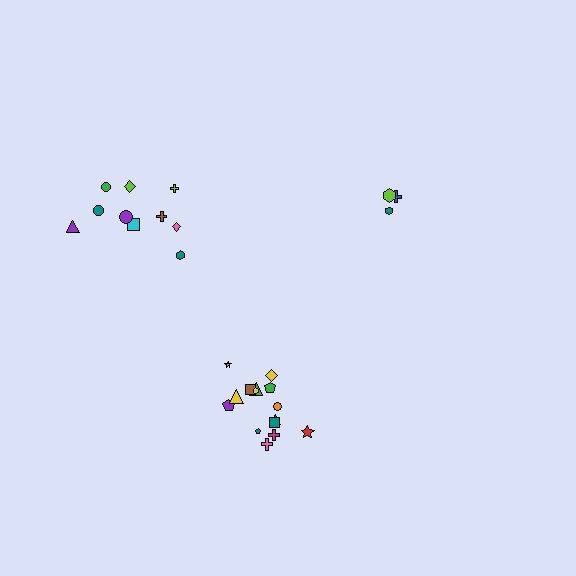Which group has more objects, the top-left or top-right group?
The top-left group.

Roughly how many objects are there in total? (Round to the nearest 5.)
Roughly 30 objects in total.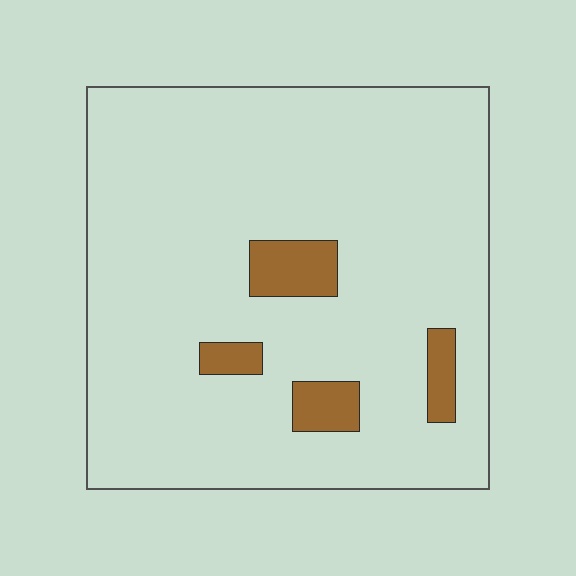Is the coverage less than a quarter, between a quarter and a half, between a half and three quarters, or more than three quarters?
Less than a quarter.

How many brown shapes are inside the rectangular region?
4.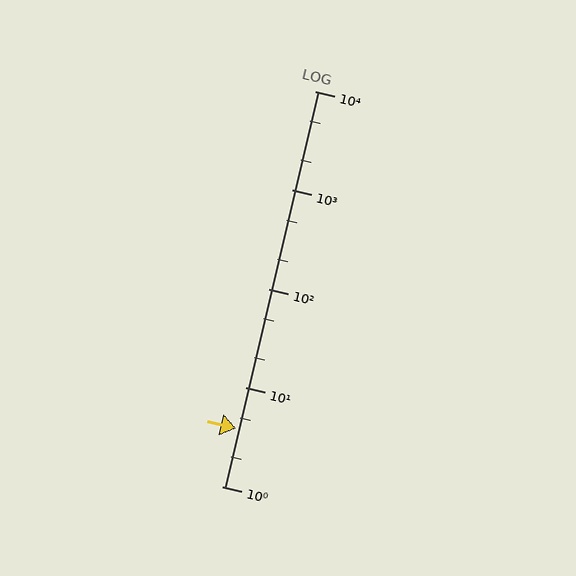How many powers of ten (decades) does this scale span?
The scale spans 4 decades, from 1 to 10000.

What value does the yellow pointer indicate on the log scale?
The pointer indicates approximately 3.9.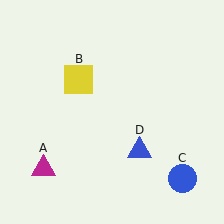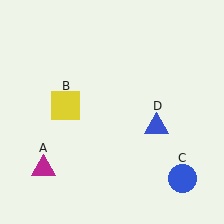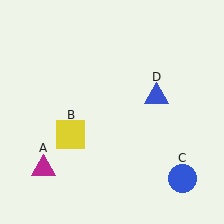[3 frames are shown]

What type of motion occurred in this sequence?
The yellow square (object B), blue triangle (object D) rotated counterclockwise around the center of the scene.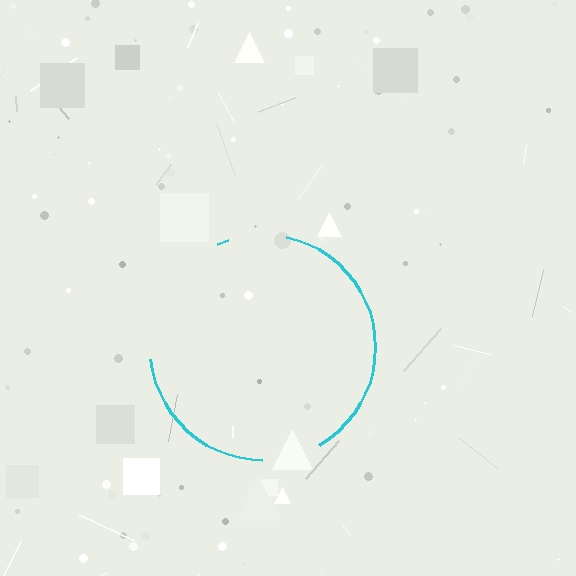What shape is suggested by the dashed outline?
The dashed outline suggests a circle.